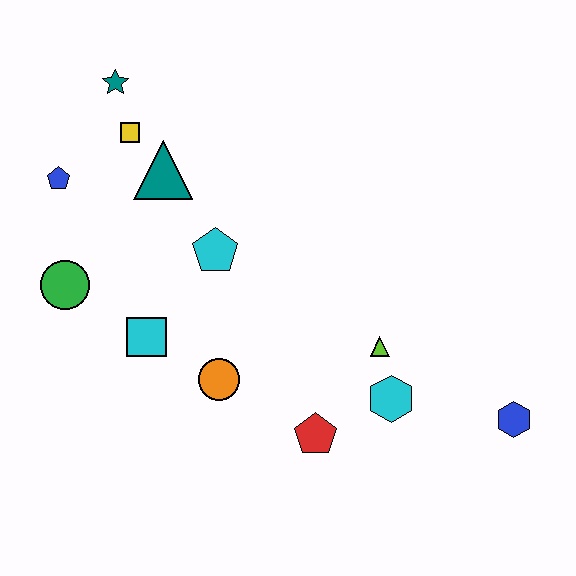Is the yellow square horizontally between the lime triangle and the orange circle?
No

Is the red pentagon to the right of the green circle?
Yes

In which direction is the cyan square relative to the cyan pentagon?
The cyan square is below the cyan pentagon.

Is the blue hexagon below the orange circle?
Yes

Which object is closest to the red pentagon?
The cyan hexagon is closest to the red pentagon.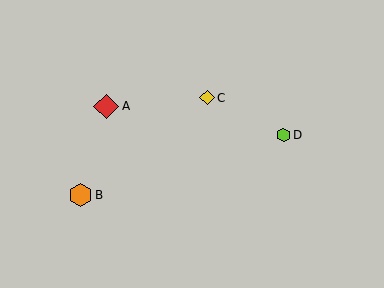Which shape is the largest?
The red diamond (labeled A) is the largest.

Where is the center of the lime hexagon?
The center of the lime hexagon is at (283, 135).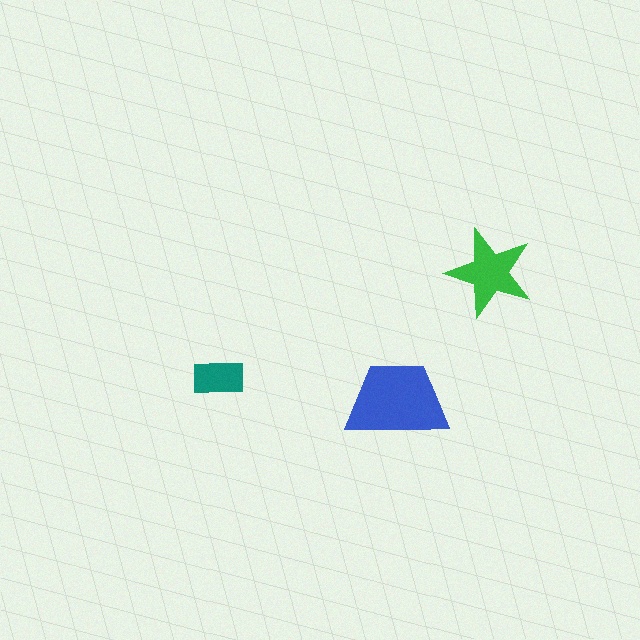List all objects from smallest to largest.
The teal rectangle, the green star, the blue trapezoid.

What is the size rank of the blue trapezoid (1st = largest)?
1st.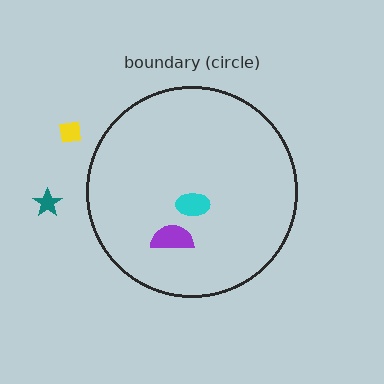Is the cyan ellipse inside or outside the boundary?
Inside.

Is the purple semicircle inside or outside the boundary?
Inside.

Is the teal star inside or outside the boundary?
Outside.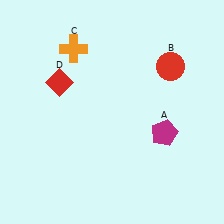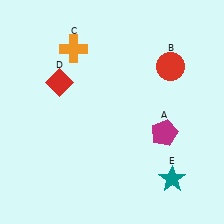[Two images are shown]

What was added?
A teal star (E) was added in Image 2.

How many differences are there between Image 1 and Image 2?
There is 1 difference between the two images.